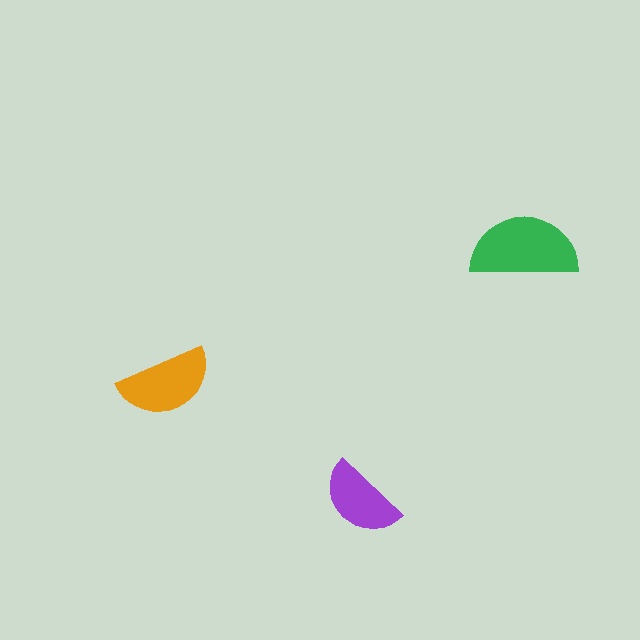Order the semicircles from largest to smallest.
the green one, the orange one, the purple one.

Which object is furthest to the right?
The green semicircle is rightmost.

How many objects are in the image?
There are 3 objects in the image.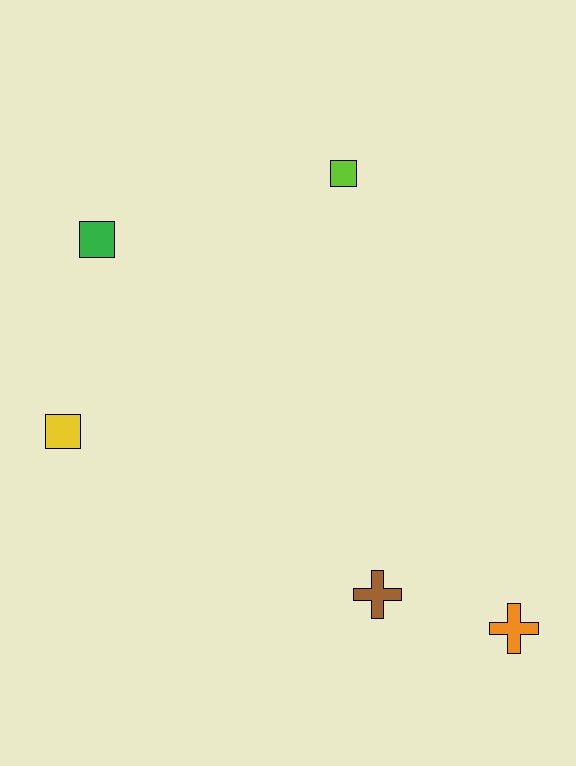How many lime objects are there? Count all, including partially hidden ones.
There is 1 lime object.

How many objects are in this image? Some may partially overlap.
There are 5 objects.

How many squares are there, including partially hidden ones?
There are 3 squares.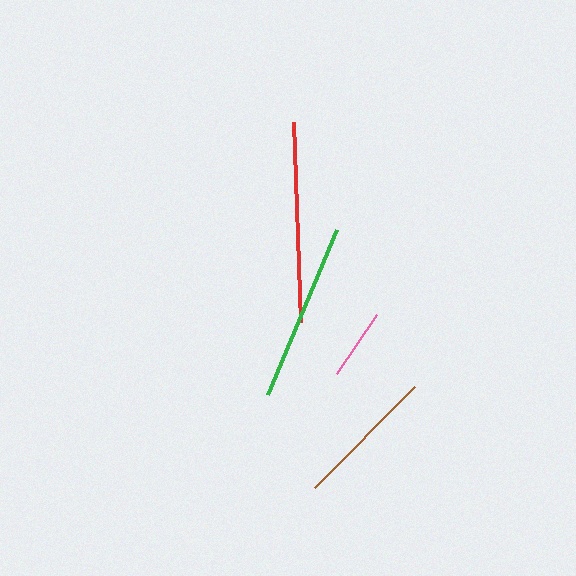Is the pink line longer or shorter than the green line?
The green line is longer than the pink line.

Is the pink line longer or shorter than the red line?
The red line is longer than the pink line.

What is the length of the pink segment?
The pink segment is approximately 72 pixels long.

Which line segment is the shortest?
The pink line is the shortest at approximately 72 pixels.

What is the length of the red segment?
The red segment is approximately 201 pixels long.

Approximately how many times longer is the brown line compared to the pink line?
The brown line is approximately 2.0 times the length of the pink line.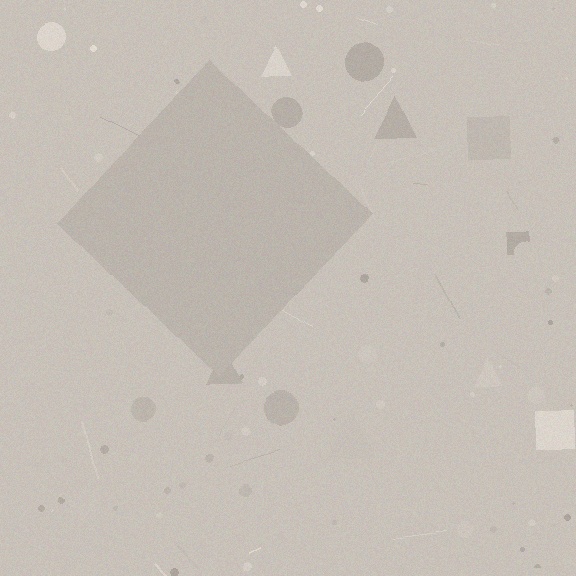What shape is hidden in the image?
A diamond is hidden in the image.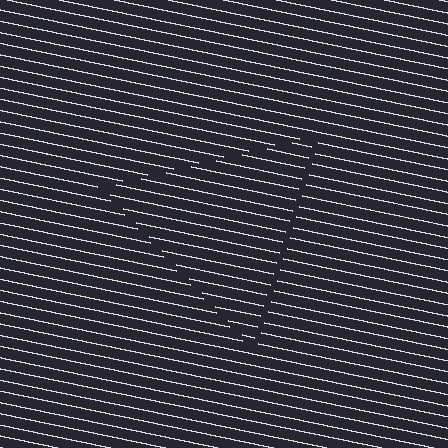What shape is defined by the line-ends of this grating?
An illusory triangle. The interior of the shape contains the same grating, shifted by half a period — the contour is defined by the phase discontinuity where line-ends from the inner and outer gratings abut.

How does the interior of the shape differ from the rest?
The interior of the shape contains the same grating, shifted by half a period — the contour is defined by the phase discontinuity where line-ends from the inner and outer gratings abut.